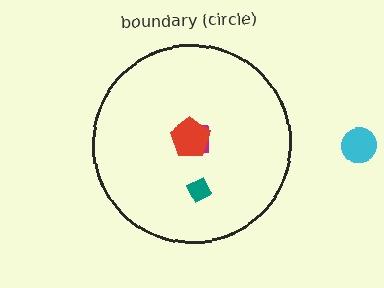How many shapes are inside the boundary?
3 inside, 1 outside.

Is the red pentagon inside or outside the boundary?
Inside.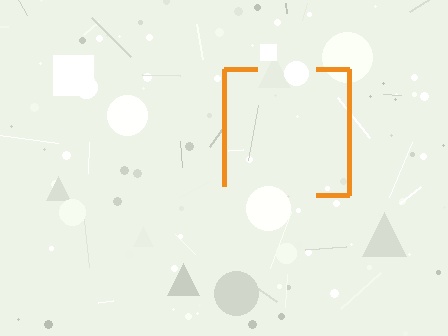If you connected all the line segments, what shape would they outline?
They would outline a square.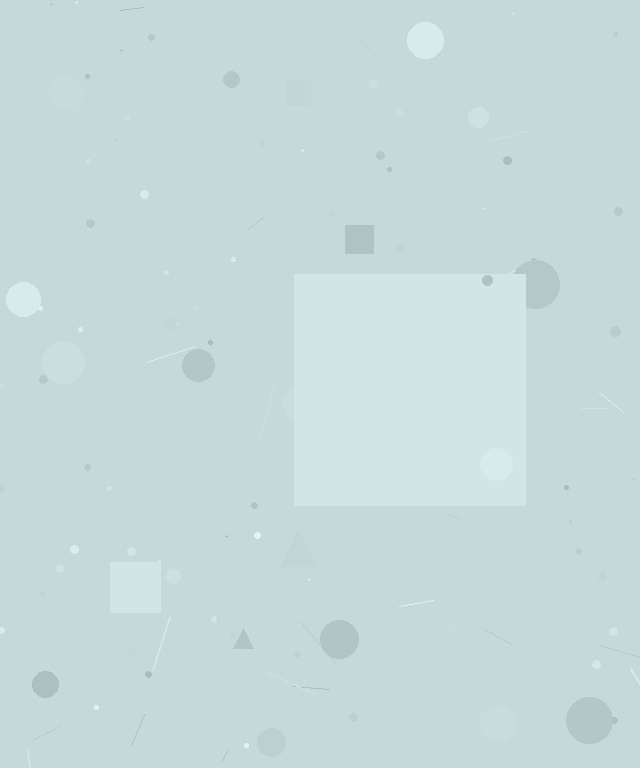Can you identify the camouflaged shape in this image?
The camouflaged shape is a square.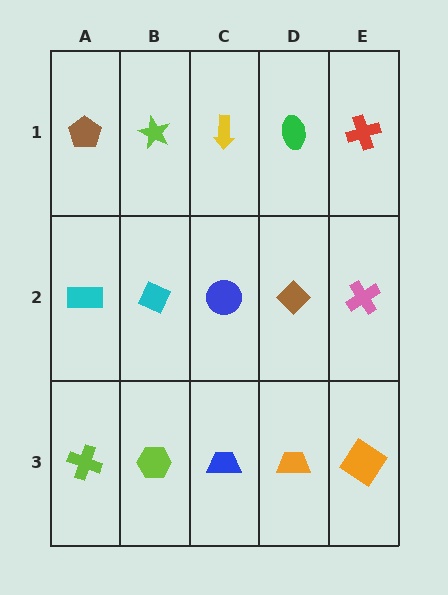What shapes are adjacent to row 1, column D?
A brown diamond (row 2, column D), a yellow arrow (row 1, column C), a red cross (row 1, column E).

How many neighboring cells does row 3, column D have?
3.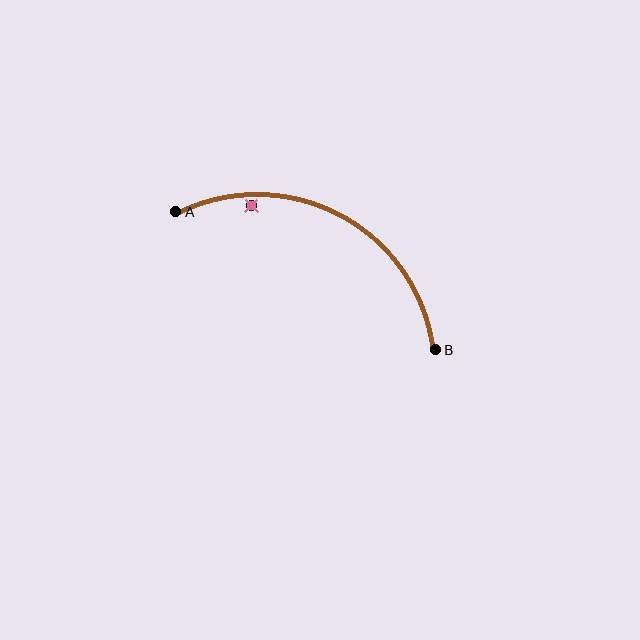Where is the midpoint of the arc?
The arc midpoint is the point on the curve farthest from the straight line joining A and B. It sits above that line.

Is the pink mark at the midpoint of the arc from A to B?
No — the pink mark does not lie on the arc at all. It sits slightly inside the curve.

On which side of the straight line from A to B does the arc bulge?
The arc bulges above the straight line connecting A and B.